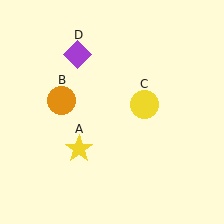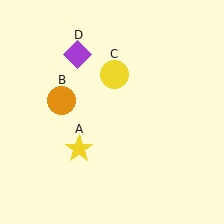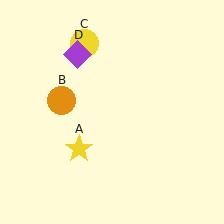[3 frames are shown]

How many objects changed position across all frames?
1 object changed position: yellow circle (object C).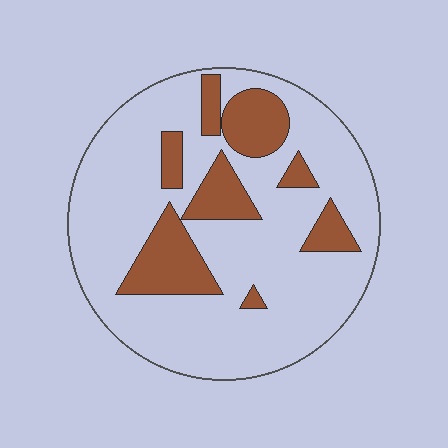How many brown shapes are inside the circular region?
8.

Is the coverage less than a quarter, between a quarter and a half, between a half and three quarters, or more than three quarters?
Less than a quarter.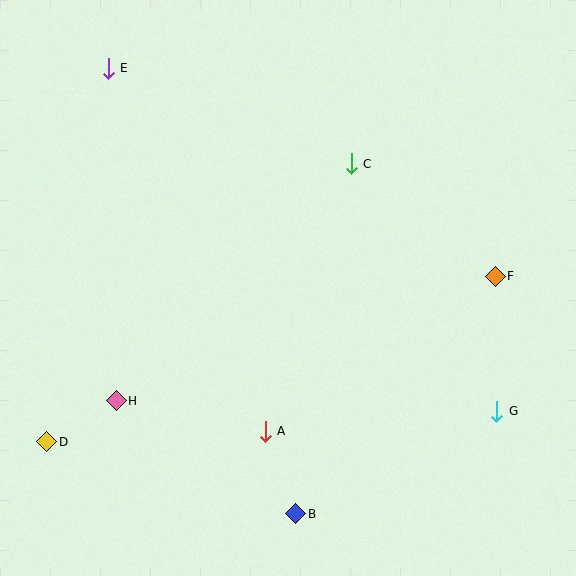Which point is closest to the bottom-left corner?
Point D is closest to the bottom-left corner.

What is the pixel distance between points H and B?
The distance between H and B is 212 pixels.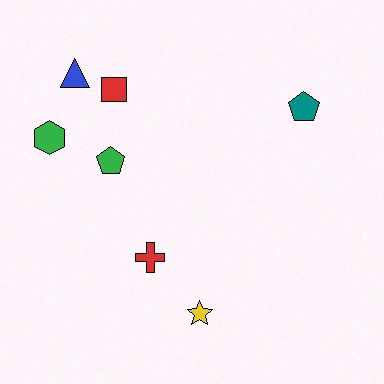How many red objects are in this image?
There are 2 red objects.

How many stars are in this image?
There is 1 star.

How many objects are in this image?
There are 7 objects.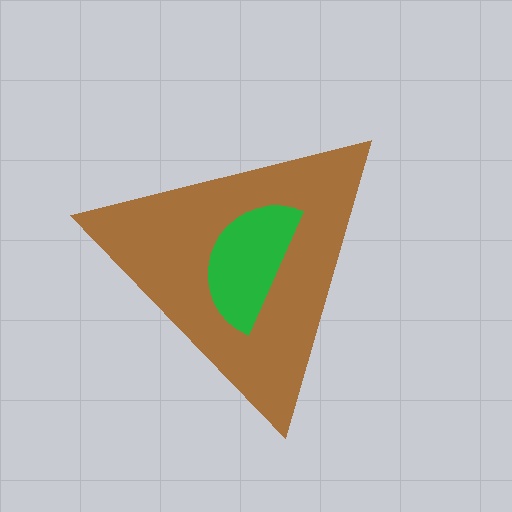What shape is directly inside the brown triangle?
The green semicircle.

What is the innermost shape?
The green semicircle.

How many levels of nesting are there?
2.